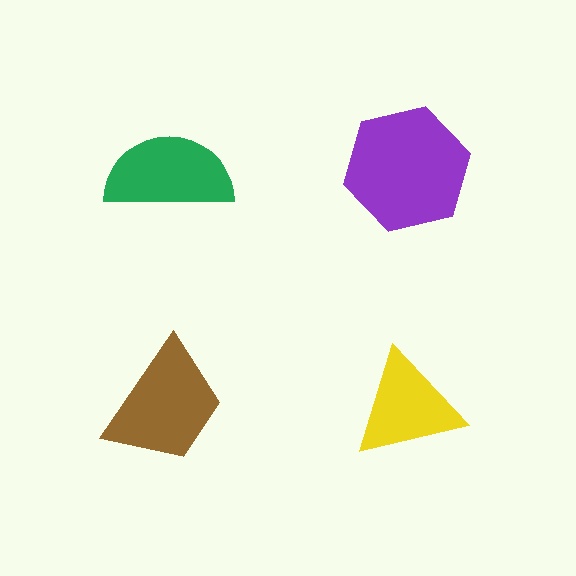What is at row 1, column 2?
A purple hexagon.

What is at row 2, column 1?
A brown trapezoid.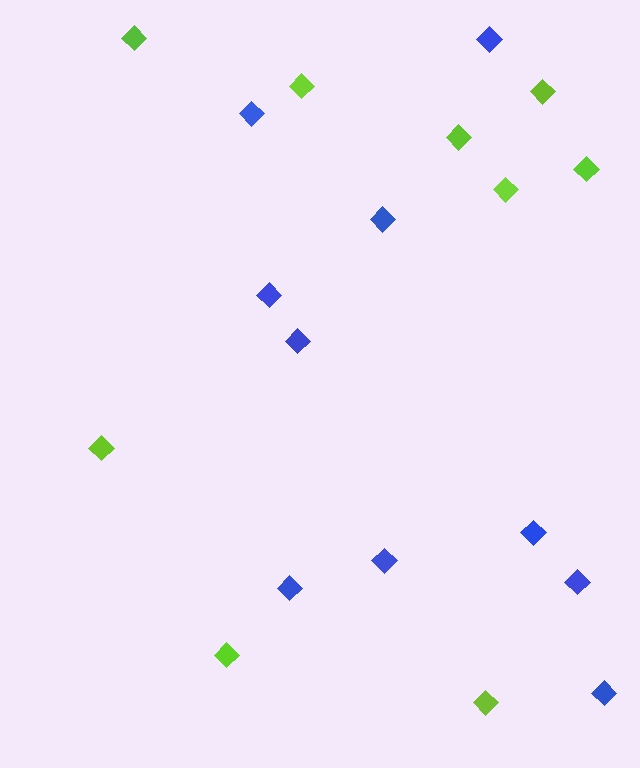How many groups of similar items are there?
There are 2 groups: one group of blue diamonds (10) and one group of lime diamonds (9).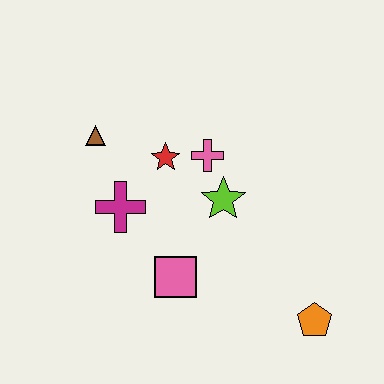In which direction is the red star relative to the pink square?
The red star is above the pink square.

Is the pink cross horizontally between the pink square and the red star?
No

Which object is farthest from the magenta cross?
The orange pentagon is farthest from the magenta cross.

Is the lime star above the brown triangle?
No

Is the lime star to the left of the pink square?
No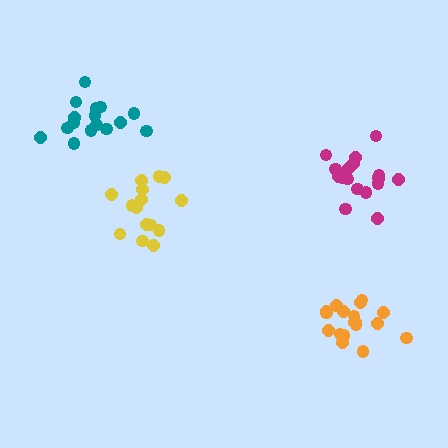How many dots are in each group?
Group 1: 18 dots, Group 2: 18 dots, Group 3: 16 dots, Group 4: 15 dots (67 total).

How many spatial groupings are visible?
There are 4 spatial groupings.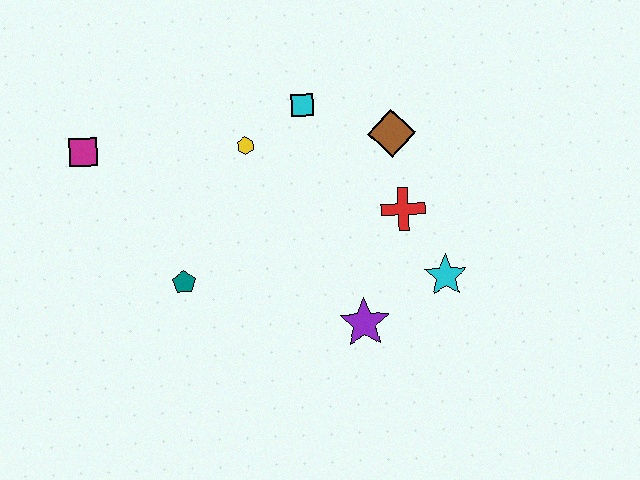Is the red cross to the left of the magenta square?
No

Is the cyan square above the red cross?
Yes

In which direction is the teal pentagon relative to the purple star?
The teal pentagon is to the left of the purple star.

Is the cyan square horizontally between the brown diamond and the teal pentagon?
Yes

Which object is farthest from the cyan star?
The magenta square is farthest from the cyan star.